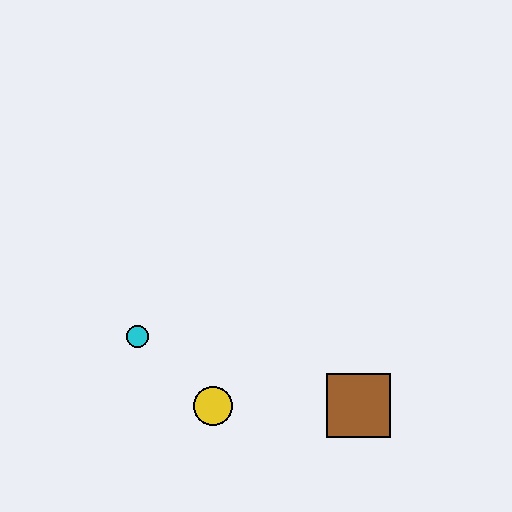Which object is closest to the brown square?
The yellow circle is closest to the brown square.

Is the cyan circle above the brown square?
Yes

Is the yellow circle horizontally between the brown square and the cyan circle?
Yes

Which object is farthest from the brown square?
The cyan circle is farthest from the brown square.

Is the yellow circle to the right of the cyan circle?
Yes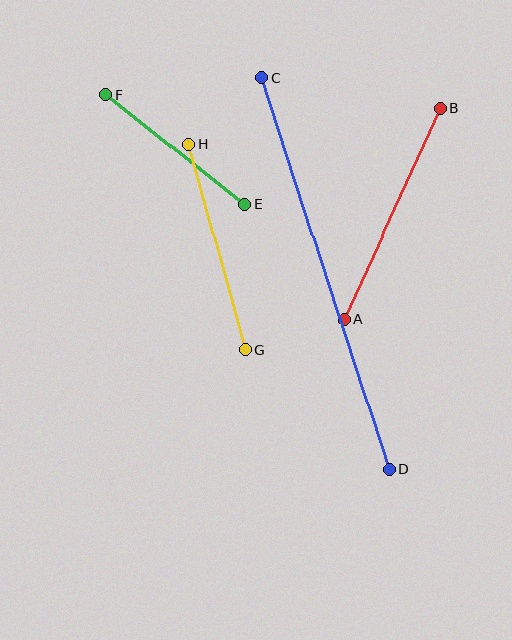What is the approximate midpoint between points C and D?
The midpoint is at approximately (325, 274) pixels.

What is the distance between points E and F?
The distance is approximately 177 pixels.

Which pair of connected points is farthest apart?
Points C and D are farthest apart.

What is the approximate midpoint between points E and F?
The midpoint is at approximately (175, 149) pixels.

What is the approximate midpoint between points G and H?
The midpoint is at approximately (217, 247) pixels.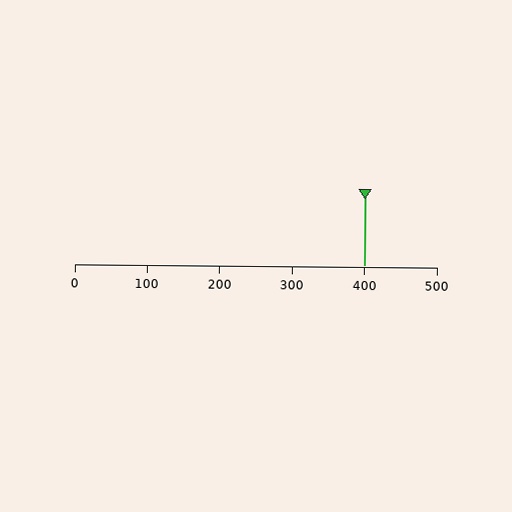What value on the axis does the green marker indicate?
The marker indicates approximately 400.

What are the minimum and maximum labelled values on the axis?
The axis runs from 0 to 500.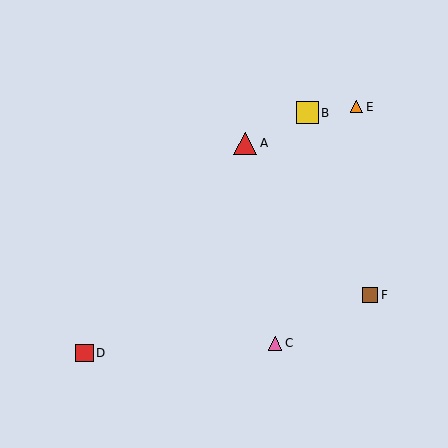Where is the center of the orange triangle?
The center of the orange triangle is at (357, 107).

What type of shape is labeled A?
Shape A is a red triangle.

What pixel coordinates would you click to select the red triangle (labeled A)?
Click at (245, 143) to select the red triangle A.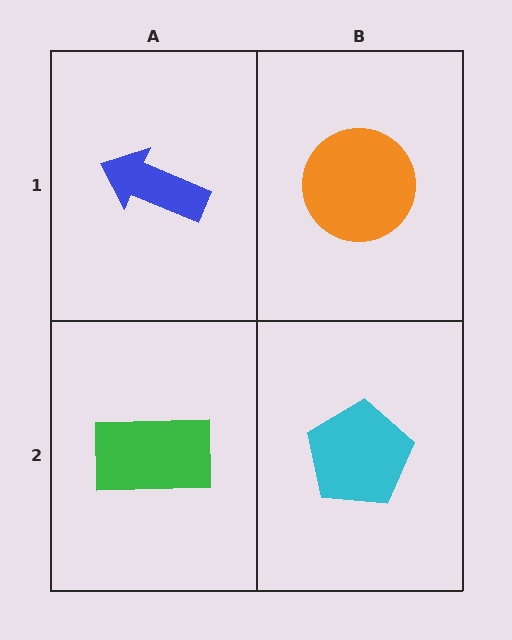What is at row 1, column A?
A blue arrow.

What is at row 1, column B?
An orange circle.